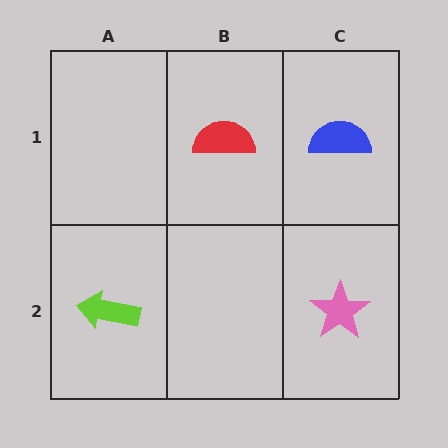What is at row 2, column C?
A pink star.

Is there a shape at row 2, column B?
No, that cell is empty.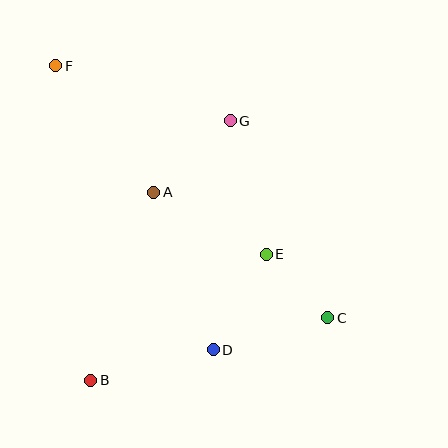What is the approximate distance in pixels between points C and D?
The distance between C and D is approximately 119 pixels.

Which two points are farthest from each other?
Points C and F are farthest from each other.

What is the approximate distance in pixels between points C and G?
The distance between C and G is approximately 220 pixels.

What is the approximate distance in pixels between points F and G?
The distance between F and G is approximately 183 pixels.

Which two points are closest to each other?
Points C and E are closest to each other.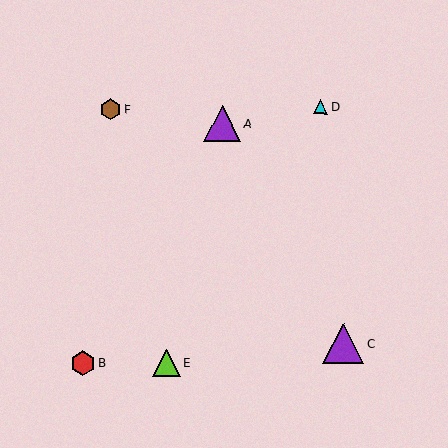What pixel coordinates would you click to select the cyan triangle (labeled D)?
Click at (320, 107) to select the cyan triangle D.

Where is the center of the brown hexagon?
The center of the brown hexagon is at (110, 109).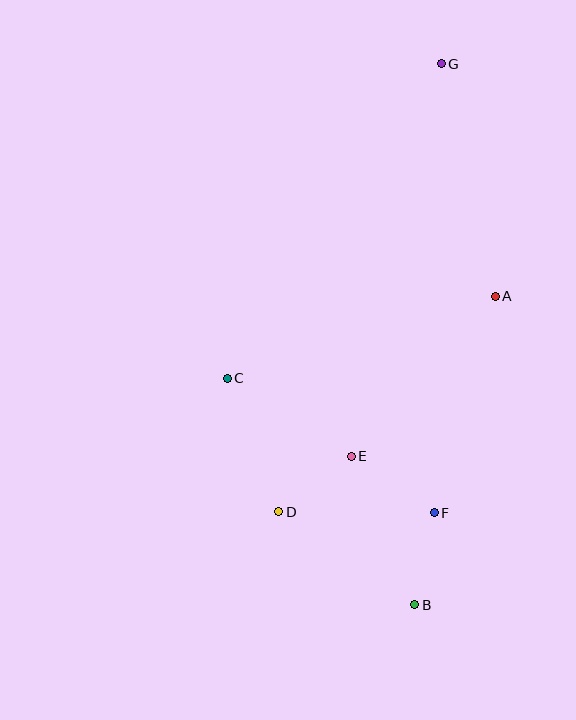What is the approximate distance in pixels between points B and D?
The distance between B and D is approximately 165 pixels.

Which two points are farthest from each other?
Points B and G are farthest from each other.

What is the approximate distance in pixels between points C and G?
The distance between C and G is approximately 381 pixels.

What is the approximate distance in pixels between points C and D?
The distance between C and D is approximately 143 pixels.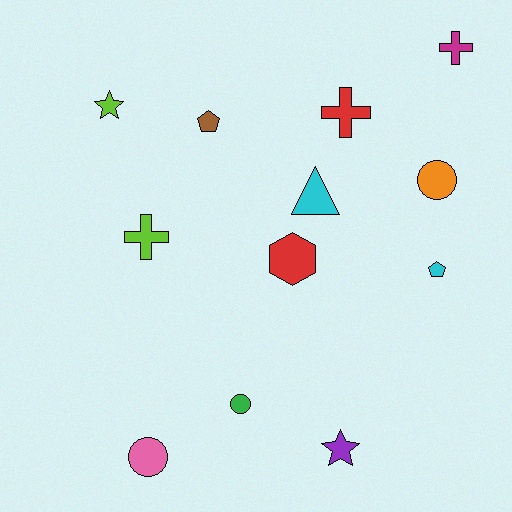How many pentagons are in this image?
There are 2 pentagons.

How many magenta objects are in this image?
There is 1 magenta object.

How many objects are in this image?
There are 12 objects.